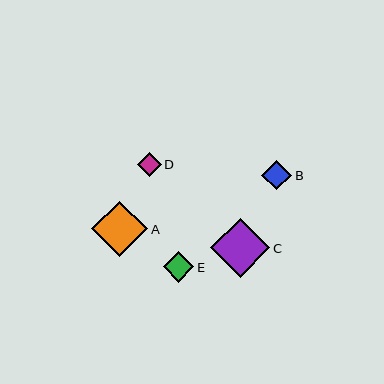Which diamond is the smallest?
Diamond D is the smallest with a size of approximately 24 pixels.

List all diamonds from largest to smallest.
From largest to smallest: C, A, E, B, D.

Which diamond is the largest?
Diamond C is the largest with a size of approximately 59 pixels.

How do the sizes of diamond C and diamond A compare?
Diamond C and diamond A are approximately the same size.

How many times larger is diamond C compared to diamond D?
Diamond C is approximately 2.5 times the size of diamond D.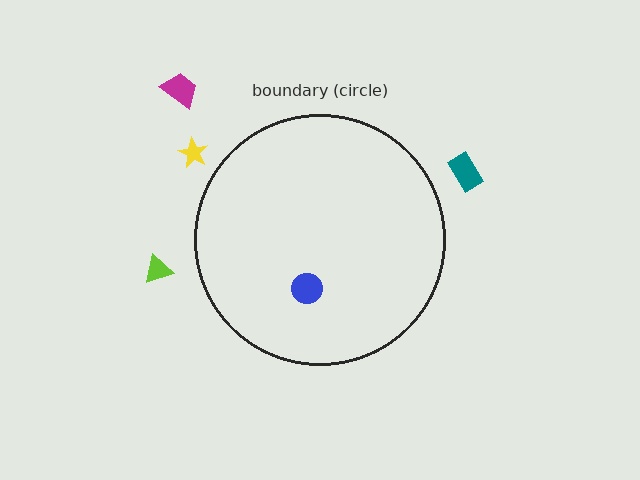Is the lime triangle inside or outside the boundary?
Outside.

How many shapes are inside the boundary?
1 inside, 4 outside.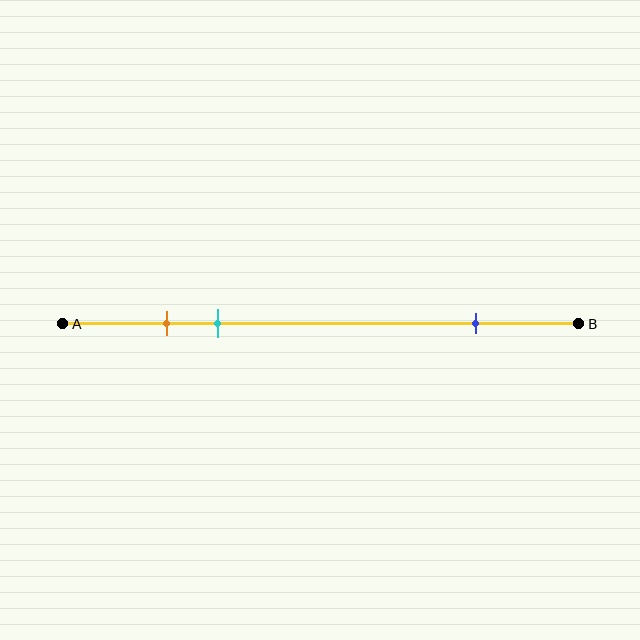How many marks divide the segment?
There are 3 marks dividing the segment.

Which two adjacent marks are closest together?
The orange and cyan marks are the closest adjacent pair.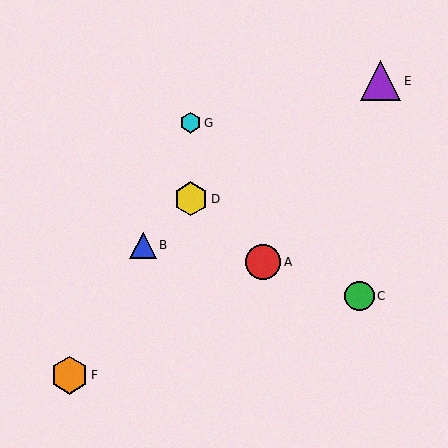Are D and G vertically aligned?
Yes, both are at x≈191.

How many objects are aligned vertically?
2 objects (D, G) are aligned vertically.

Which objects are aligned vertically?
Objects D, G are aligned vertically.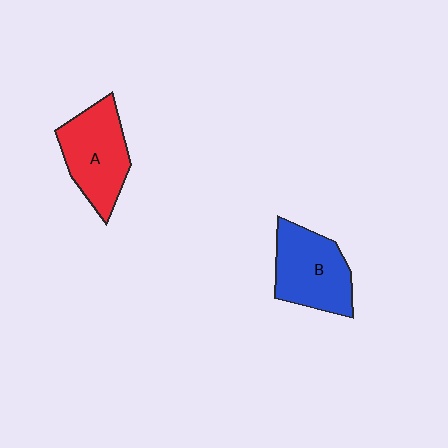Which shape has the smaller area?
Shape B (blue).